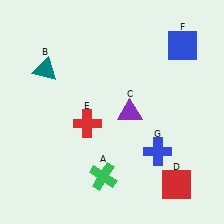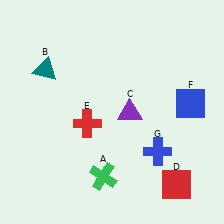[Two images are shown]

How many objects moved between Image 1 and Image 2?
1 object moved between the two images.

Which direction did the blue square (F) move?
The blue square (F) moved down.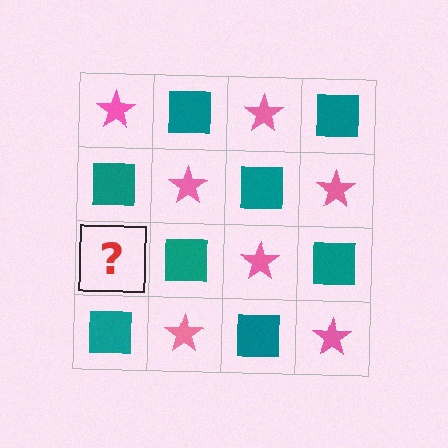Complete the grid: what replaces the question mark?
The question mark should be replaced with a pink star.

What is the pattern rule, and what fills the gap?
The rule is that it alternates pink star and teal square in a checkerboard pattern. The gap should be filled with a pink star.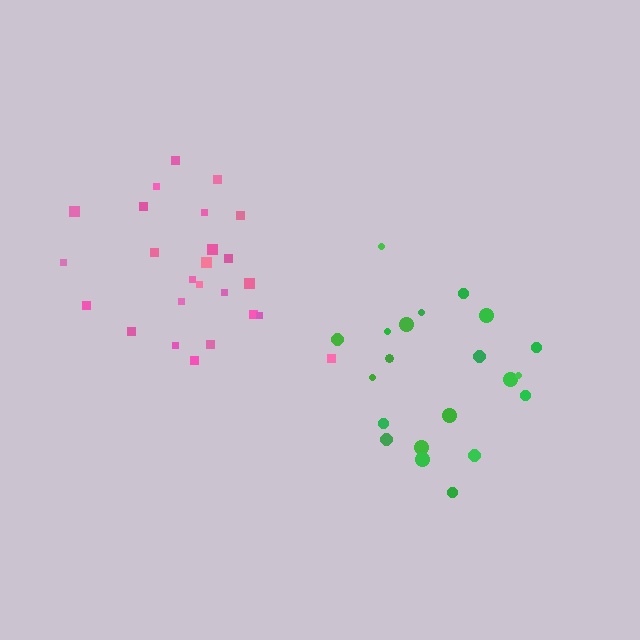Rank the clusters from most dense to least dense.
green, pink.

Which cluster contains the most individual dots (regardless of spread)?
Pink (25).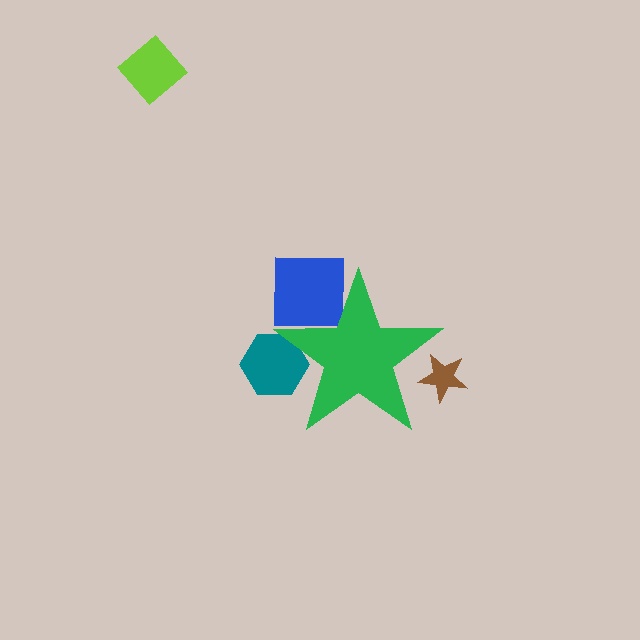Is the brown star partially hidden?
Yes, the brown star is partially hidden behind the green star.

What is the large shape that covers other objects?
A green star.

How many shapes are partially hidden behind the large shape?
3 shapes are partially hidden.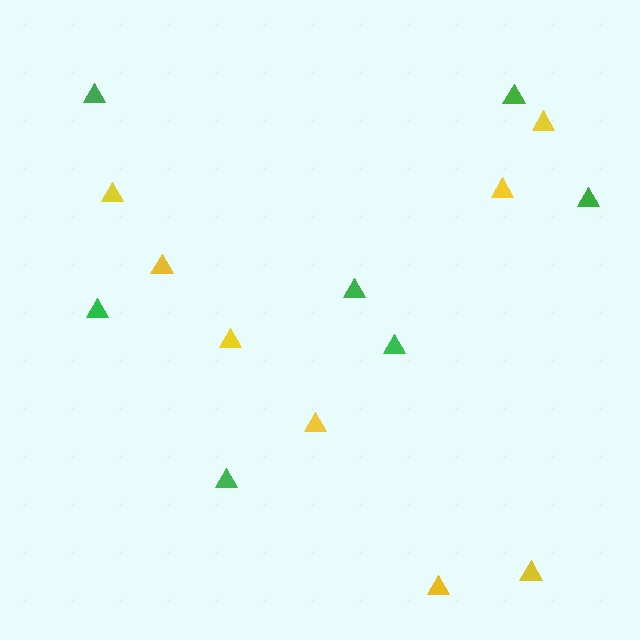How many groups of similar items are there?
There are 2 groups: one group of green triangles (7) and one group of yellow triangles (8).